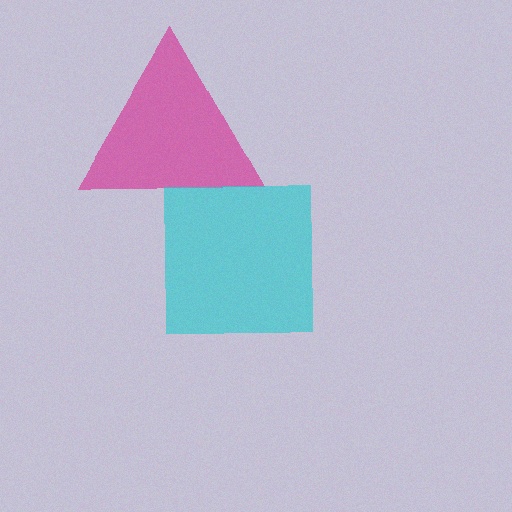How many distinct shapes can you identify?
There are 2 distinct shapes: a magenta triangle, a cyan square.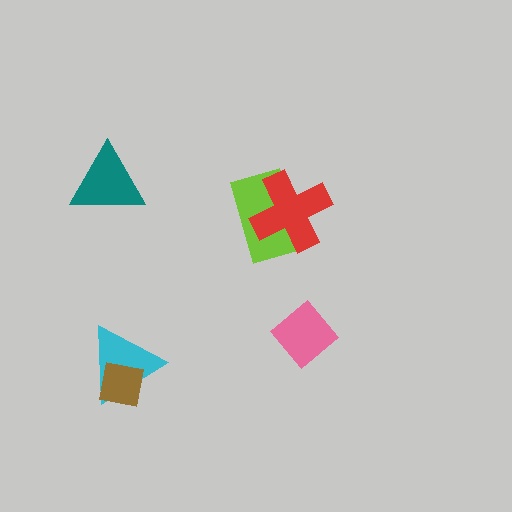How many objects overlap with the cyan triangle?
1 object overlaps with the cyan triangle.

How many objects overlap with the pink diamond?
0 objects overlap with the pink diamond.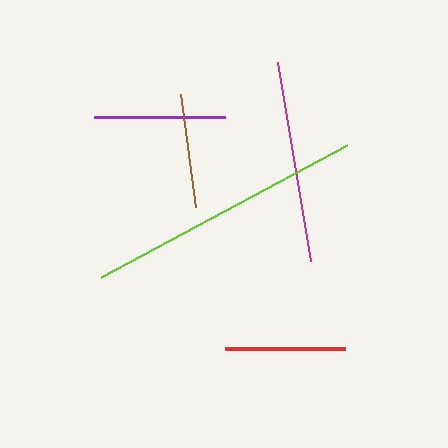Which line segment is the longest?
The lime line is the longest at approximately 280 pixels.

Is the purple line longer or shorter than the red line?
The purple line is longer than the red line.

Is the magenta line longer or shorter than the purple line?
The magenta line is longer than the purple line.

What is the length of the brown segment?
The brown segment is approximately 114 pixels long.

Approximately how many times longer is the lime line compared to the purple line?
The lime line is approximately 2.1 times the length of the purple line.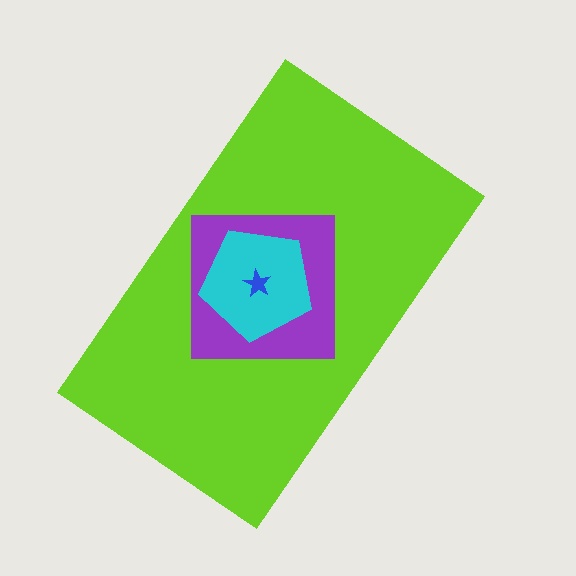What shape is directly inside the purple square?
The cyan pentagon.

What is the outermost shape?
The lime rectangle.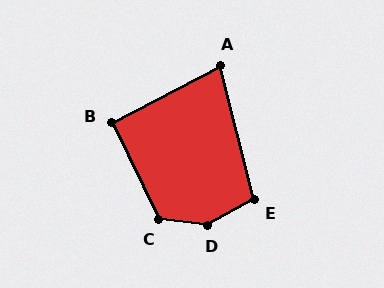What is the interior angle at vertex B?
Approximately 92 degrees (approximately right).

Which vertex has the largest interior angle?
D, at approximately 144 degrees.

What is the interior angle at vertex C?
Approximately 122 degrees (obtuse).